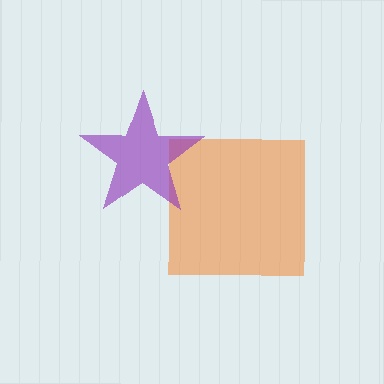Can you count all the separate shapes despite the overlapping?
Yes, there are 2 separate shapes.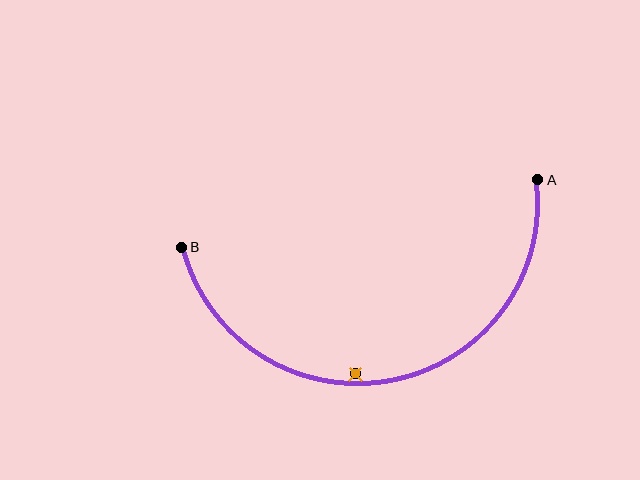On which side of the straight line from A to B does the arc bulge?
The arc bulges below the straight line connecting A and B.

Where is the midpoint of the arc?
The arc midpoint is the point on the curve farthest from the straight line joining A and B. It sits below that line.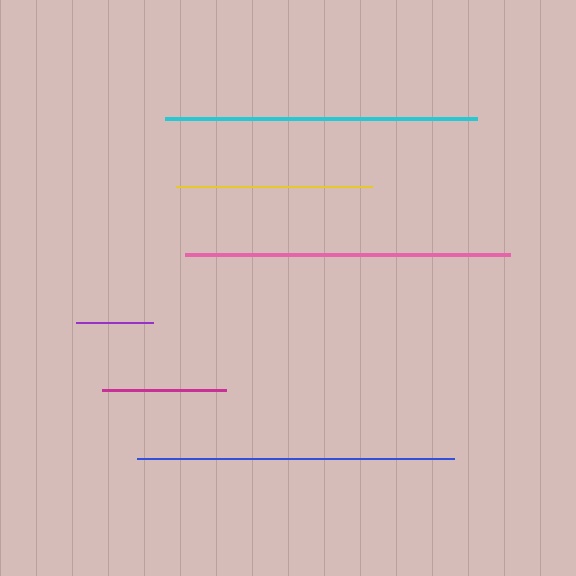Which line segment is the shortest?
The purple line is the shortest at approximately 77 pixels.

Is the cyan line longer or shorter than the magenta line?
The cyan line is longer than the magenta line.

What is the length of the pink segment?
The pink segment is approximately 325 pixels long.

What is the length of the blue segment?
The blue segment is approximately 317 pixels long.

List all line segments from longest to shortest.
From longest to shortest: pink, blue, cyan, yellow, magenta, purple.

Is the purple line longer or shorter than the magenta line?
The magenta line is longer than the purple line.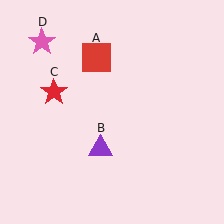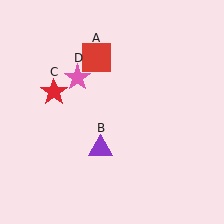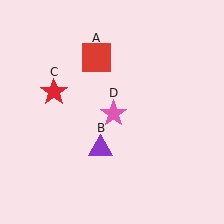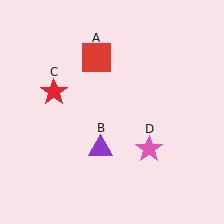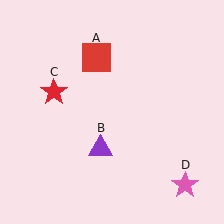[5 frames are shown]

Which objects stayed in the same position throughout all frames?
Red square (object A) and purple triangle (object B) and red star (object C) remained stationary.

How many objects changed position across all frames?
1 object changed position: pink star (object D).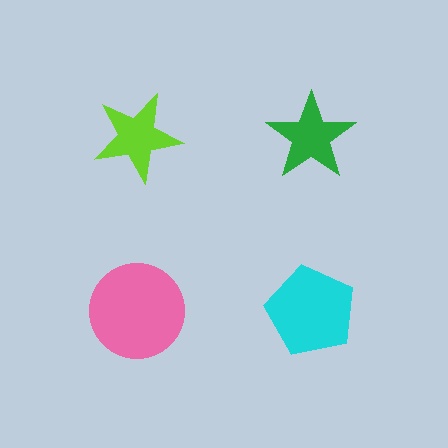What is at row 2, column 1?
A pink circle.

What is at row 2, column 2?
A cyan pentagon.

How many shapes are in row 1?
2 shapes.